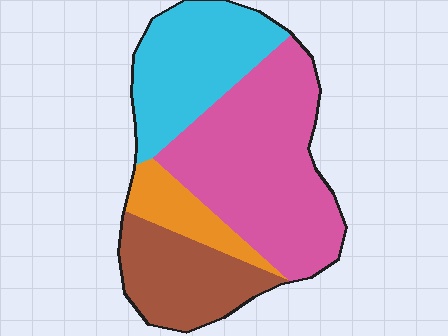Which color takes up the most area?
Pink, at roughly 45%.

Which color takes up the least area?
Orange, at roughly 10%.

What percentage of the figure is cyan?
Cyan takes up between a quarter and a half of the figure.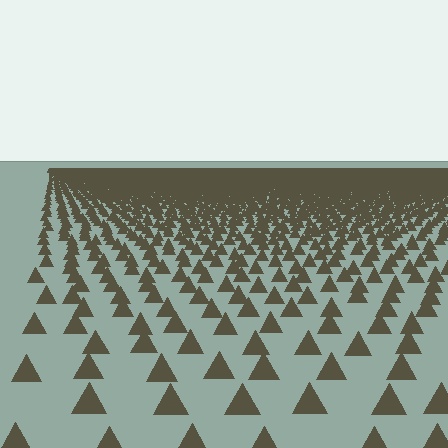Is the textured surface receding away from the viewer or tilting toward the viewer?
The surface is receding away from the viewer. Texture elements get smaller and denser toward the top.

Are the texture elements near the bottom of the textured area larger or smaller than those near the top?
Larger. Near the bottom, elements are closer to the viewer and appear at a bigger on-screen size.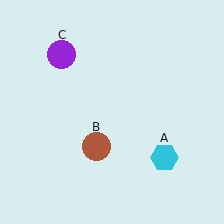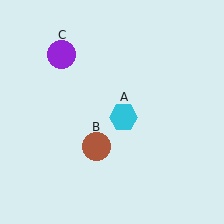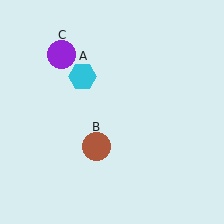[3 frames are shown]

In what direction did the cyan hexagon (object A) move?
The cyan hexagon (object A) moved up and to the left.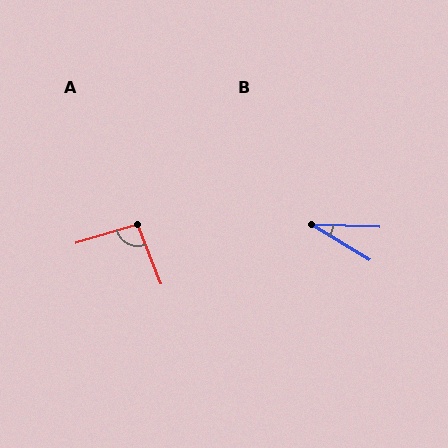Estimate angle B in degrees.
Approximately 29 degrees.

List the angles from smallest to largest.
B (29°), A (95°).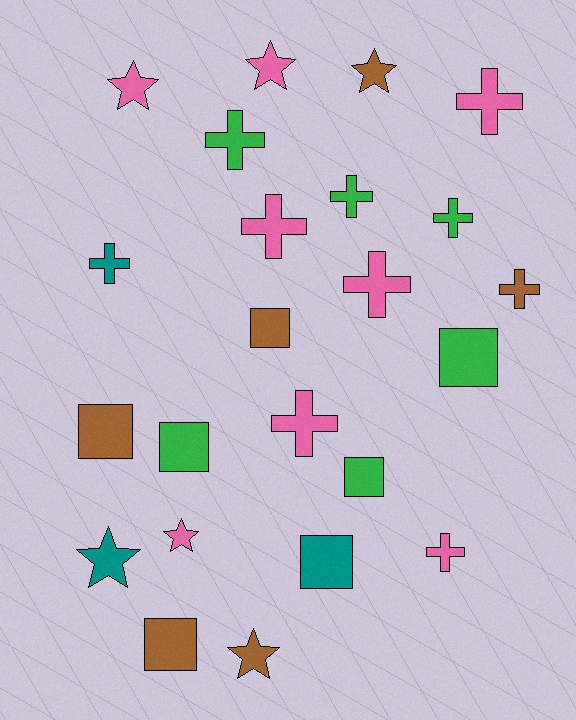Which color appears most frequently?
Pink, with 8 objects.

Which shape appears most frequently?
Cross, with 10 objects.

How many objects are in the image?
There are 23 objects.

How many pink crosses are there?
There are 5 pink crosses.